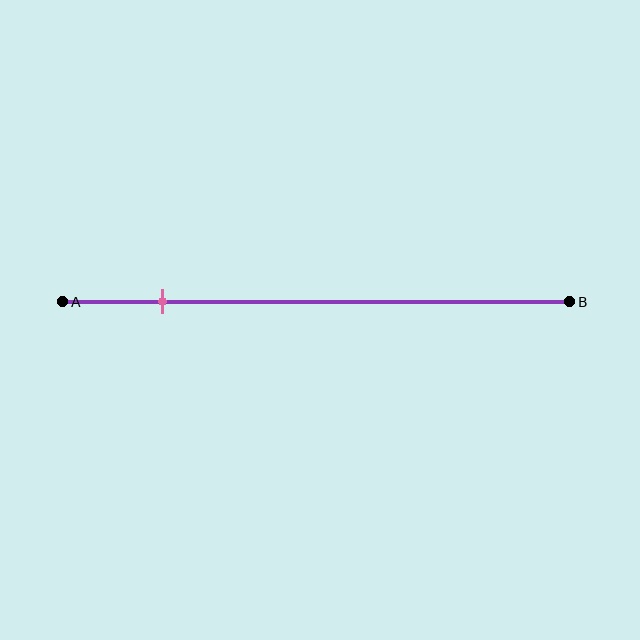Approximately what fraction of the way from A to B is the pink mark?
The pink mark is approximately 20% of the way from A to B.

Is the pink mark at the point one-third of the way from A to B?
No, the mark is at about 20% from A, not at the 33% one-third point.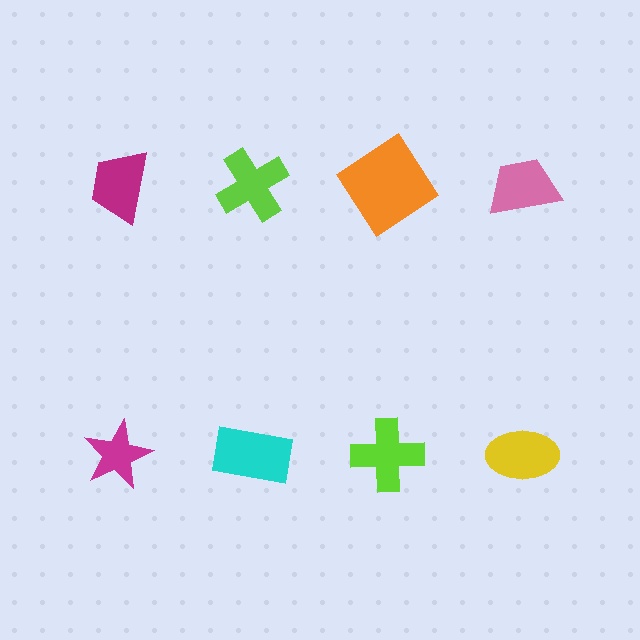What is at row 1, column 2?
A lime cross.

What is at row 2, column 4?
A yellow ellipse.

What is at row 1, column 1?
A magenta trapezoid.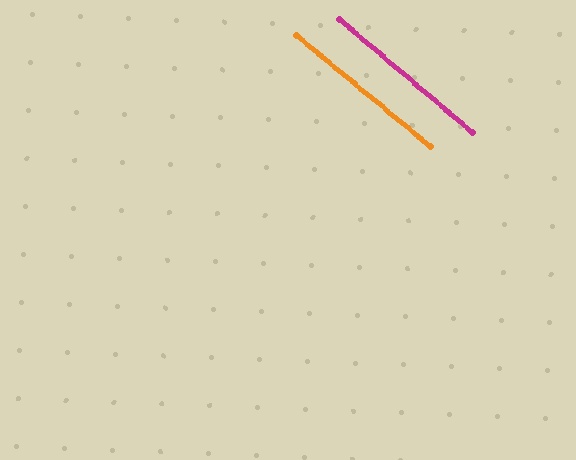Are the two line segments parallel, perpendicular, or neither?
Parallel — their directions differ by only 0.9°.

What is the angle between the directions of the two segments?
Approximately 1 degree.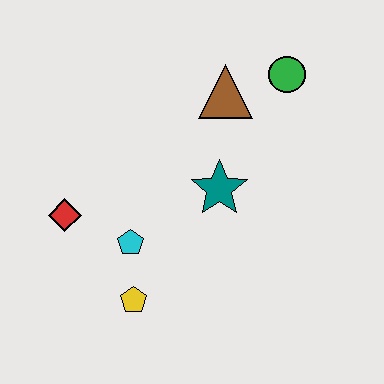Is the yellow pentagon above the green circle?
No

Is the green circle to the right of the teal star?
Yes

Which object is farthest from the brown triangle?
The yellow pentagon is farthest from the brown triangle.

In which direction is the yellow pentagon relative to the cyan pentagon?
The yellow pentagon is below the cyan pentagon.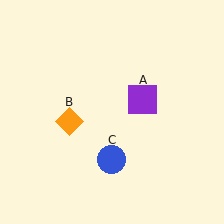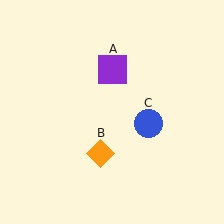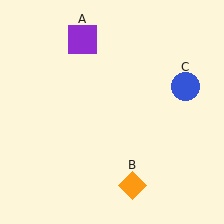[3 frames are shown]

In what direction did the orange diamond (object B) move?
The orange diamond (object B) moved down and to the right.